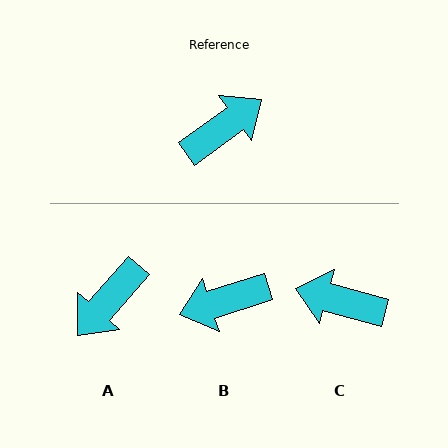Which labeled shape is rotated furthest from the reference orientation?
A, about 168 degrees away.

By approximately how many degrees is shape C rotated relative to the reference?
Approximately 128 degrees counter-clockwise.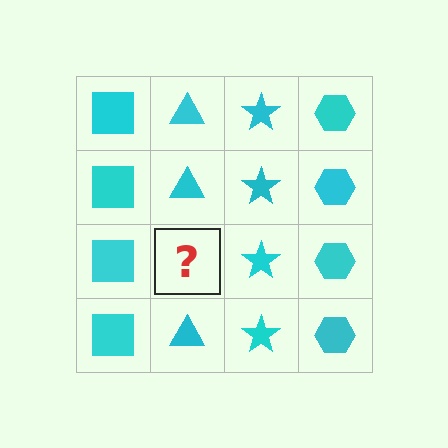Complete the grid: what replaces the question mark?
The question mark should be replaced with a cyan triangle.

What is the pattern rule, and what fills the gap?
The rule is that each column has a consistent shape. The gap should be filled with a cyan triangle.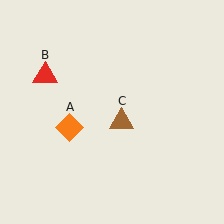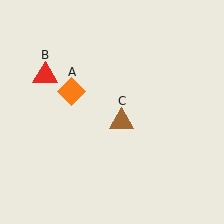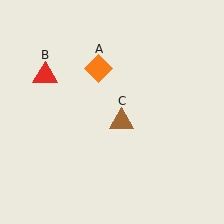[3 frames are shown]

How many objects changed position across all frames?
1 object changed position: orange diamond (object A).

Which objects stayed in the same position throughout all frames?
Red triangle (object B) and brown triangle (object C) remained stationary.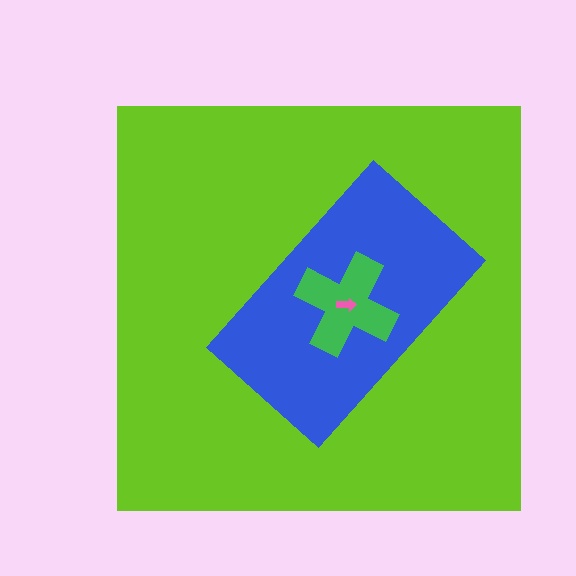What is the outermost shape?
The lime square.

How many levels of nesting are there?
4.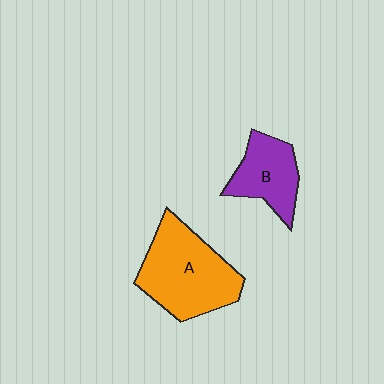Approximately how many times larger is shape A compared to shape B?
Approximately 1.7 times.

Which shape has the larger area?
Shape A (orange).